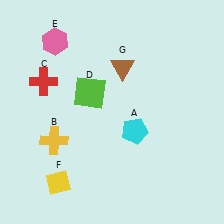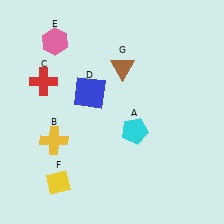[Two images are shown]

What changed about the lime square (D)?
In Image 1, D is lime. In Image 2, it changed to blue.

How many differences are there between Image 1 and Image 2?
There is 1 difference between the two images.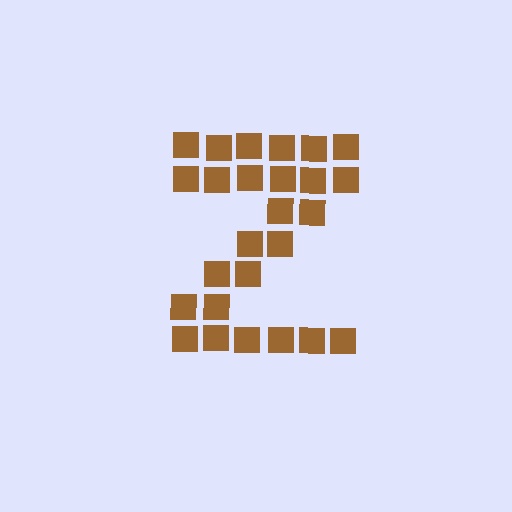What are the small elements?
The small elements are squares.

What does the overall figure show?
The overall figure shows the letter Z.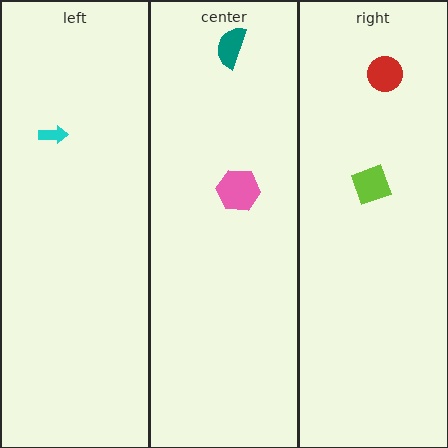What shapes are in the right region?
The lime square, the red circle.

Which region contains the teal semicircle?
The center region.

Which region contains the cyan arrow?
The left region.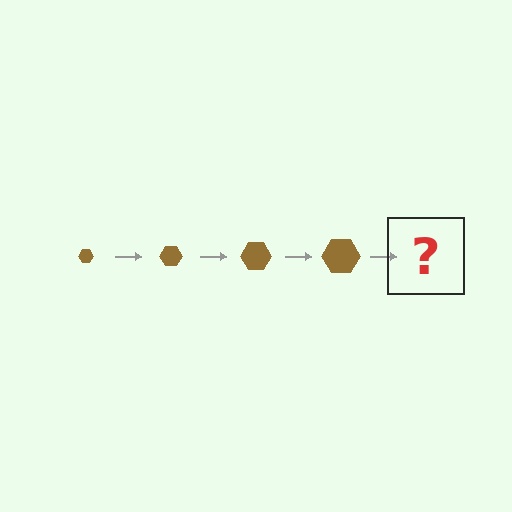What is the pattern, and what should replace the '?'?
The pattern is that the hexagon gets progressively larger each step. The '?' should be a brown hexagon, larger than the previous one.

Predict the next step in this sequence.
The next step is a brown hexagon, larger than the previous one.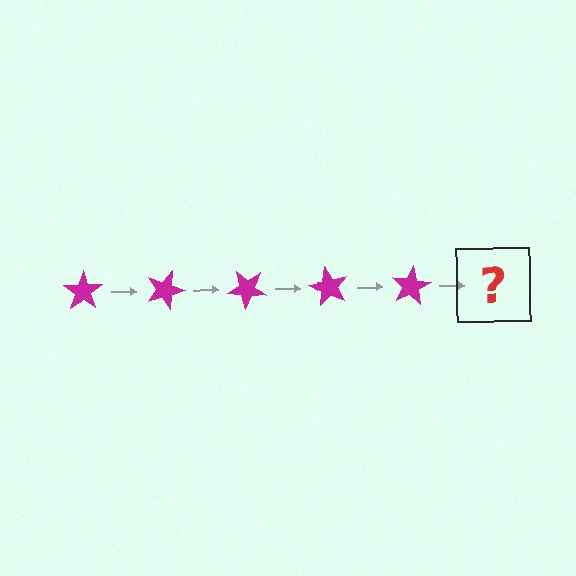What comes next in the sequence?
The next element should be a magenta star rotated 100 degrees.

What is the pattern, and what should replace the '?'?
The pattern is that the star rotates 20 degrees each step. The '?' should be a magenta star rotated 100 degrees.